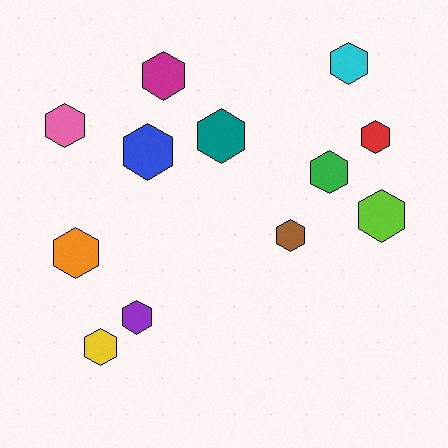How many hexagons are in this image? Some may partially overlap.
There are 12 hexagons.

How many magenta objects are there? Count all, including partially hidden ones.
There is 1 magenta object.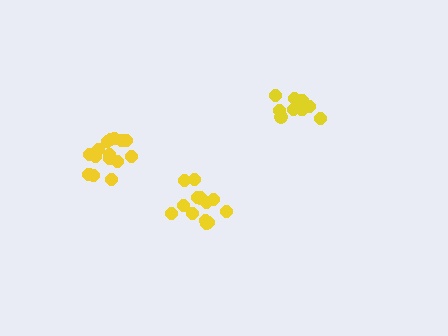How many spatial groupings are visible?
There are 3 spatial groupings.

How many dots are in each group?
Group 1: 14 dots, Group 2: 9 dots, Group 3: 15 dots (38 total).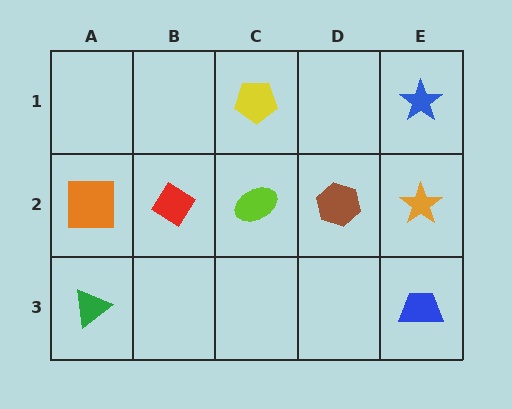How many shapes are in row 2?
5 shapes.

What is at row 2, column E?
An orange star.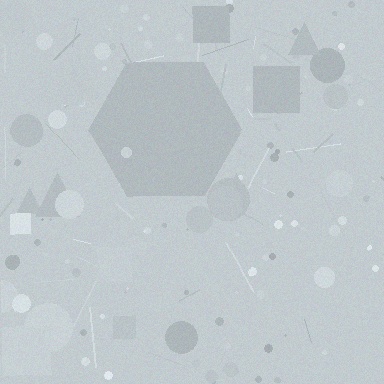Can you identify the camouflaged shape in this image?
The camouflaged shape is a hexagon.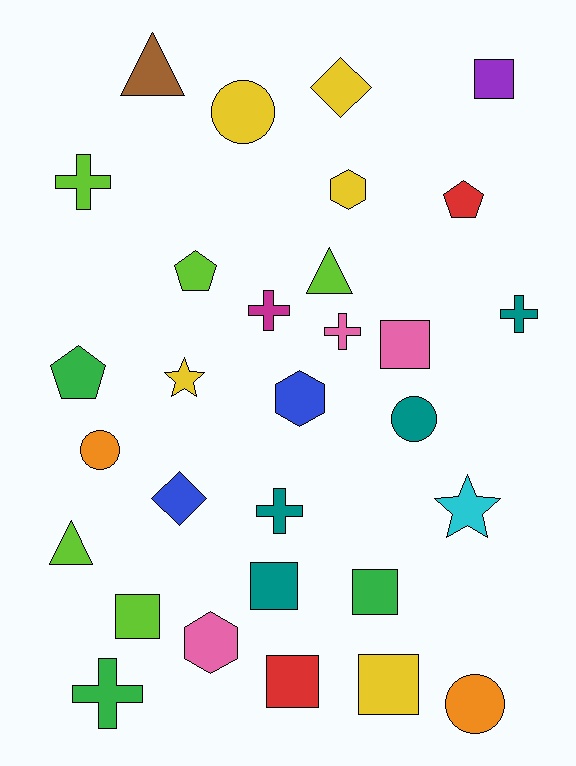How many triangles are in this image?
There are 3 triangles.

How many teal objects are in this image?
There are 4 teal objects.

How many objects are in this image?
There are 30 objects.